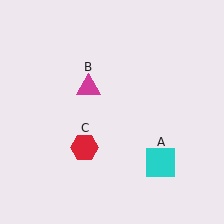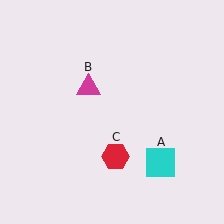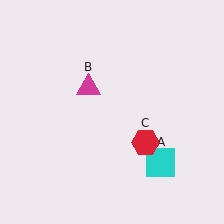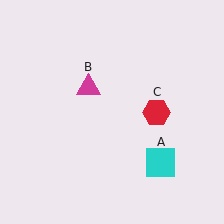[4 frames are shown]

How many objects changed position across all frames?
1 object changed position: red hexagon (object C).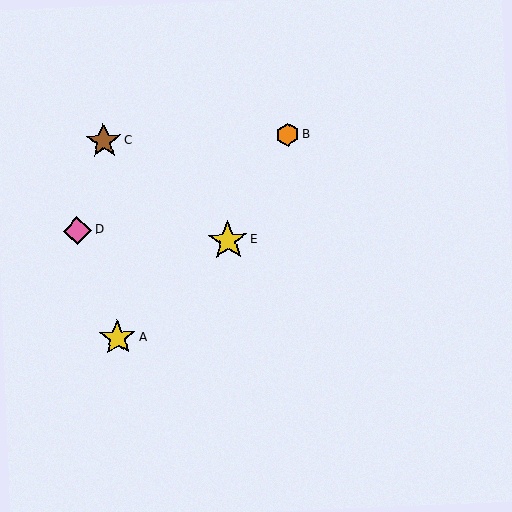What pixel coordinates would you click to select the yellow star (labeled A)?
Click at (117, 338) to select the yellow star A.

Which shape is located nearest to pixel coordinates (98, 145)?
The brown star (labeled C) at (104, 141) is nearest to that location.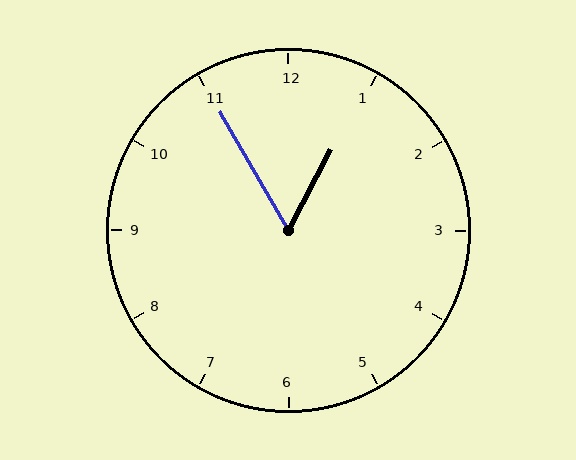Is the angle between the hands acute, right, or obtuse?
It is acute.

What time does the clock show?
12:55.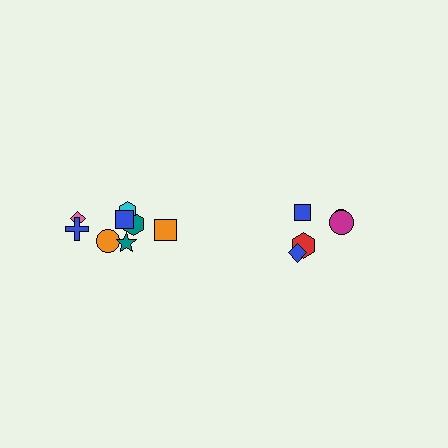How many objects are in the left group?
There are 8 objects.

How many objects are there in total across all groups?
There are 13 objects.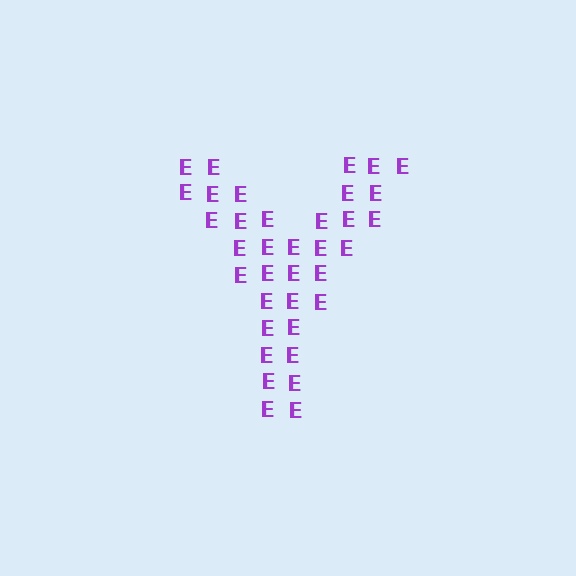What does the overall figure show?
The overall figure shows the letter Y.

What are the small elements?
The small elements are letter E's.